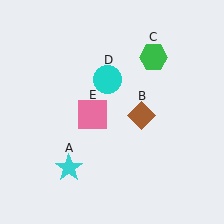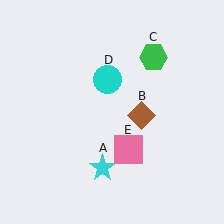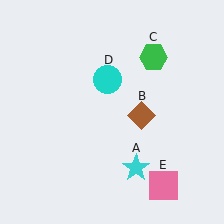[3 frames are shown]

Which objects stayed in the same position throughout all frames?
Brown diamond (object B) and green hexagon (object C) and cyan circle (object D) remained stationary.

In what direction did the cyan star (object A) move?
The cyan star (object A) moved right.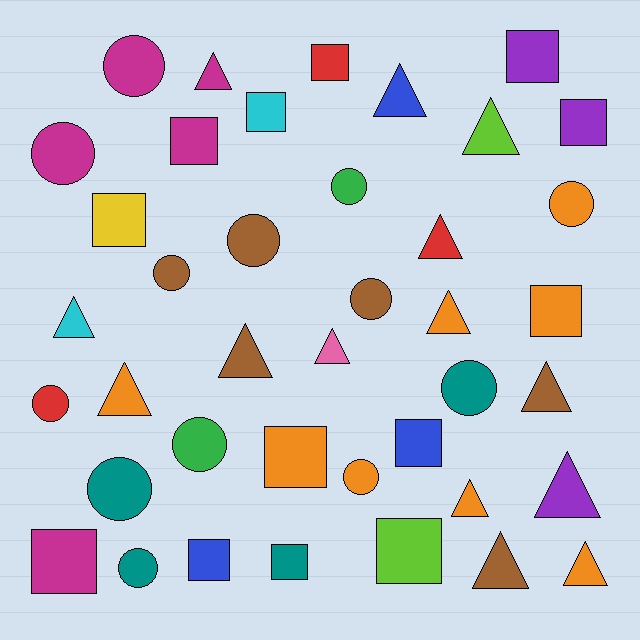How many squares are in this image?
There are 13 squares.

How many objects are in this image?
There are 40 objects.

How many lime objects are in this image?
There are 2 lime objects.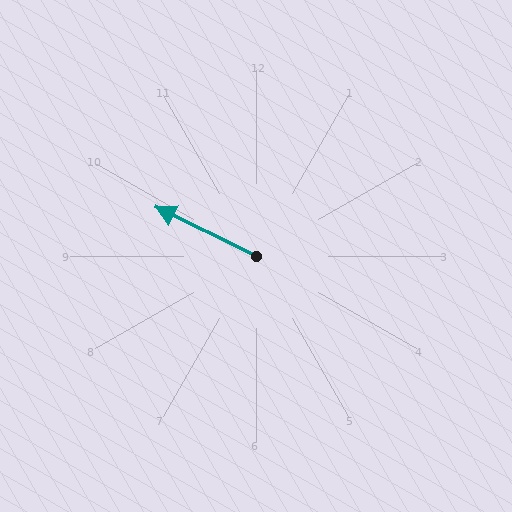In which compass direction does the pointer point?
Northwest.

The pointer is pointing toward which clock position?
Roughly 10 o'clock.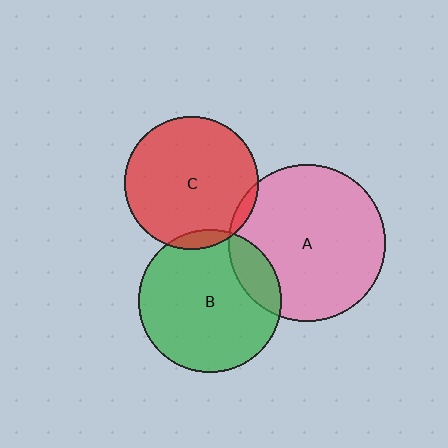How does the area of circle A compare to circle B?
Approximately 1.2 times.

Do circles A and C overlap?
Yes.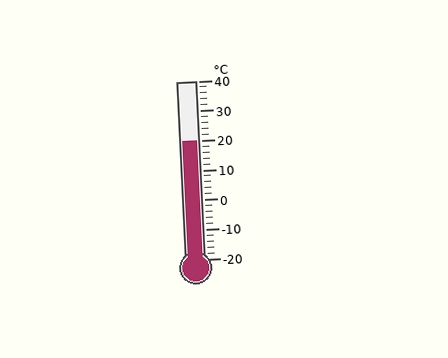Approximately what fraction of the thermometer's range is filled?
The thermometer is filled to approximately 65% of its range.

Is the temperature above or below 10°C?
The temperature is above 10°C.